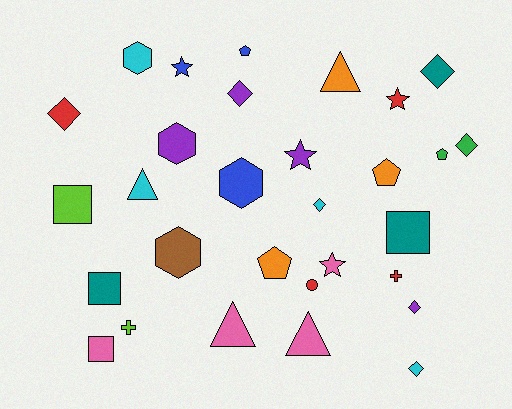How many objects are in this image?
There are 30 objects.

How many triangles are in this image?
There are 4 triangles.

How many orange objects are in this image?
There are 3 orange objects.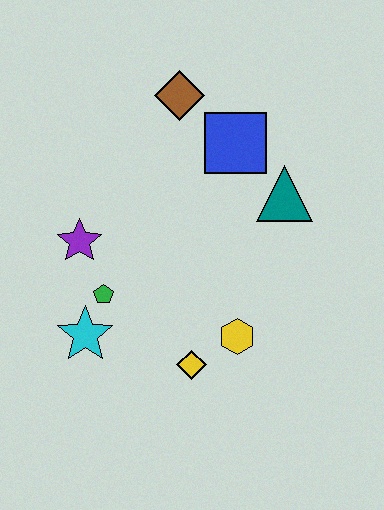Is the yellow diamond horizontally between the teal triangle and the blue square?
No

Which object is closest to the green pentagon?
The cyan star is closest to the green pentagon.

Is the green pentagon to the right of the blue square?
No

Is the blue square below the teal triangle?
No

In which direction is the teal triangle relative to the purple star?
The teal triangle is to the right of the purple star.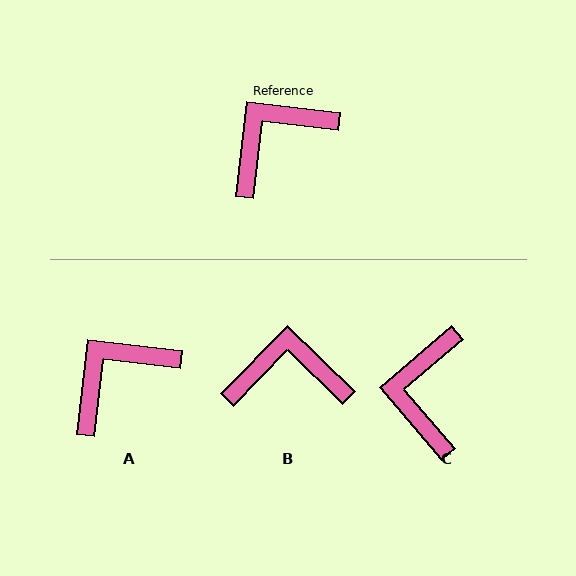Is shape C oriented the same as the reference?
No, it is off by about 47 degrees.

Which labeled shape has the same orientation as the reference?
A.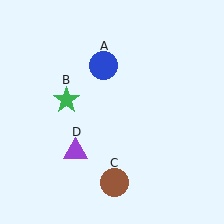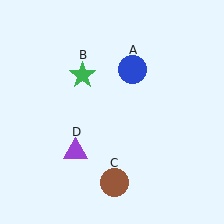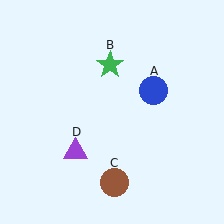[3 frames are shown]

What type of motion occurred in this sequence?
The blue circle (object A), green star (object B) rotated clockwise around the center of the scene.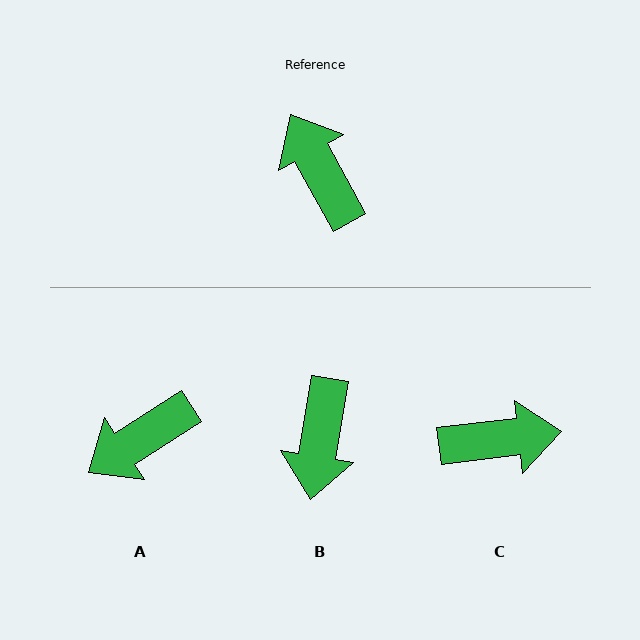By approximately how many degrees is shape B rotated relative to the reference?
Approximately 142 degrees counter-clockwise.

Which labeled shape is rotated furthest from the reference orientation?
B, about 142 degrees away.